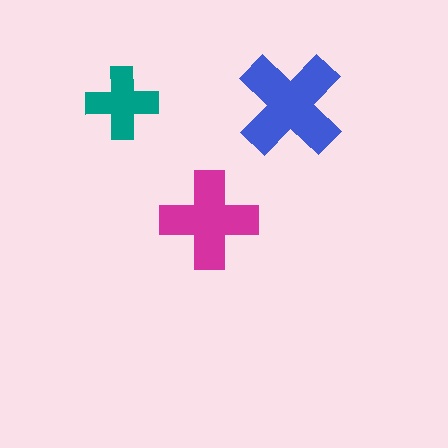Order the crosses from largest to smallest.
the blue one, the magenta one, the teal one.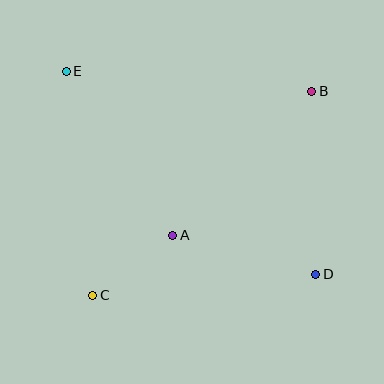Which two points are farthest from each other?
Points D and E are farthest from each other.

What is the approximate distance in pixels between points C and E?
The distance between C and E is approximately 225 pixels.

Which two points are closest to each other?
Points A and C are closest to each other.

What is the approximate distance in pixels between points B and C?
The distance between B and C is approximately 300 pixels.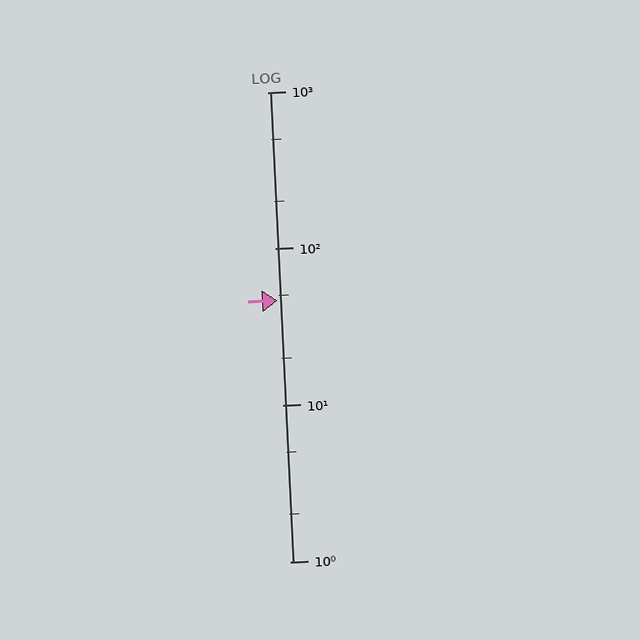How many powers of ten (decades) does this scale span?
The scale spans 3 decades, from 1 to 1000.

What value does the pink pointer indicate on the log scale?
The pointer indicates approximately 47.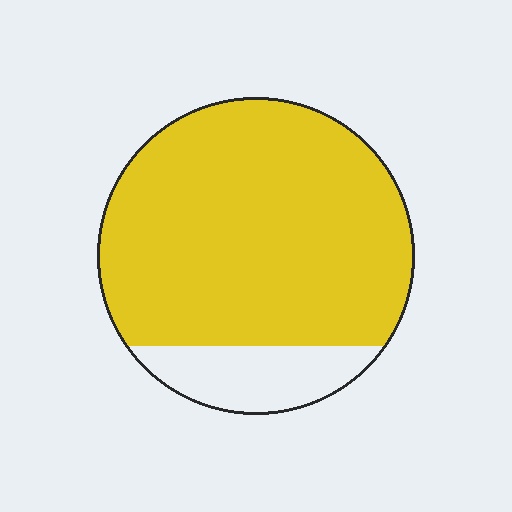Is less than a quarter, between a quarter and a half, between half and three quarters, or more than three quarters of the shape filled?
More than three quarters.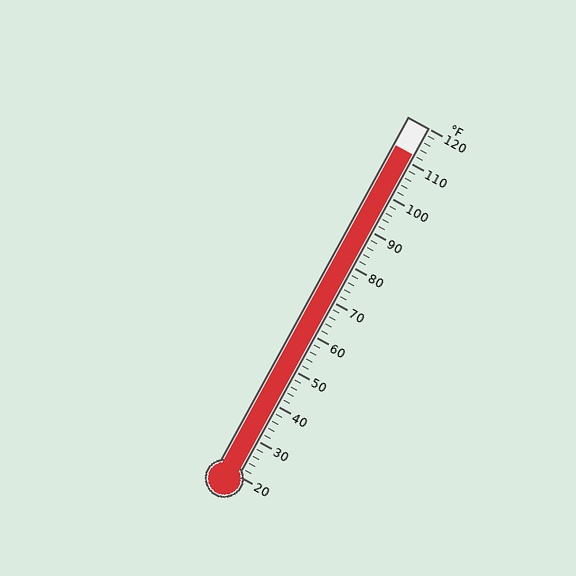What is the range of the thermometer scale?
The thermometer scale ranges from 20°F to 120°F.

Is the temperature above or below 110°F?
The temperature is above 110°F.